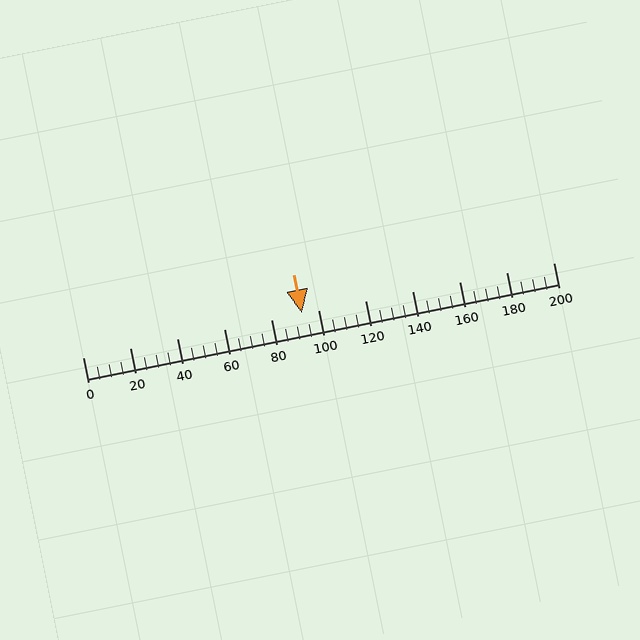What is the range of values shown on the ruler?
The ruler shows values from 0 to 200.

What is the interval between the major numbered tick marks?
The major tick marks are spaced 20 units apart.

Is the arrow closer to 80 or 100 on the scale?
The arrow is closer to 100.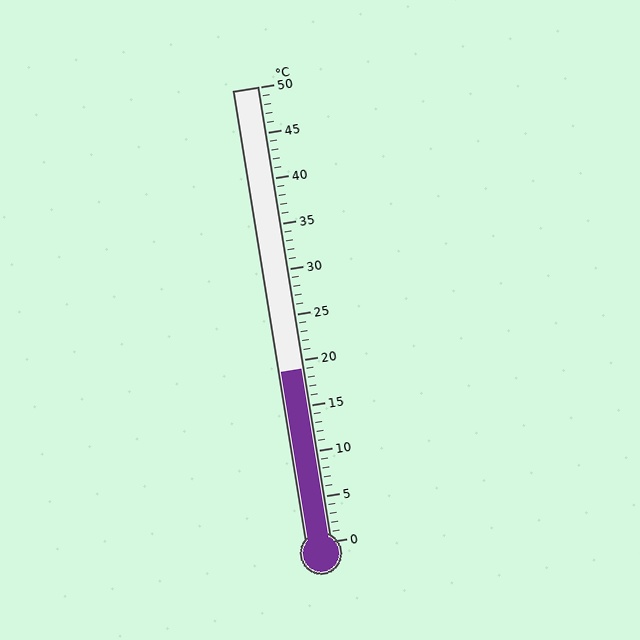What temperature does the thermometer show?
The thermometer shows approximately 19°C.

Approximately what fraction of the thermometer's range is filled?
The thermometer is filled to approximately 40% of its range.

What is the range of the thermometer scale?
The thermometer scale ranges from 0°C to 50°C.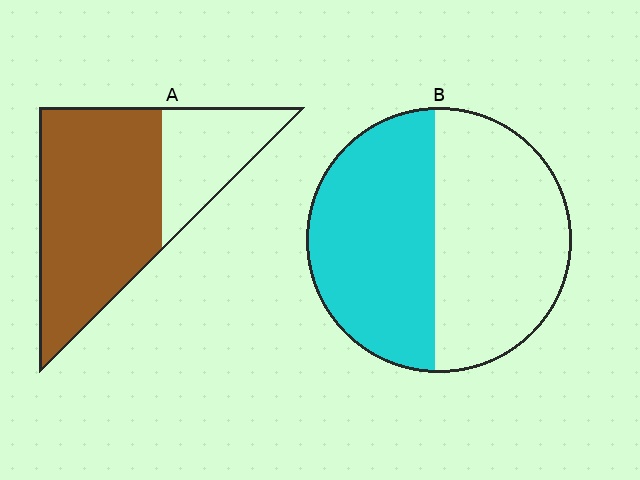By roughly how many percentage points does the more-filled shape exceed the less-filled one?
By roughly 25 percentage points (A over B).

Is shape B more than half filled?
Roughly half.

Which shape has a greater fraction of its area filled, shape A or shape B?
Shape A.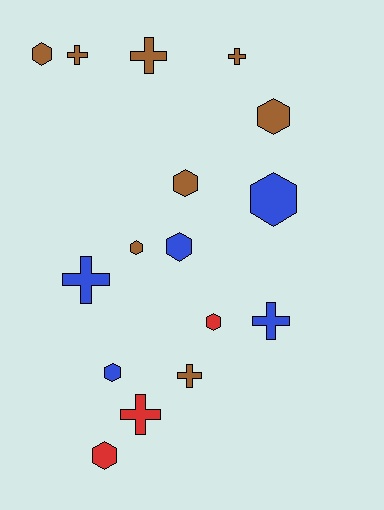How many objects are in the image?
There are 16 objects.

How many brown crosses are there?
There are 4 brown crosses.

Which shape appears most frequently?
Hexagon, with 9 objects.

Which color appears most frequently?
Brown, with 8 objects.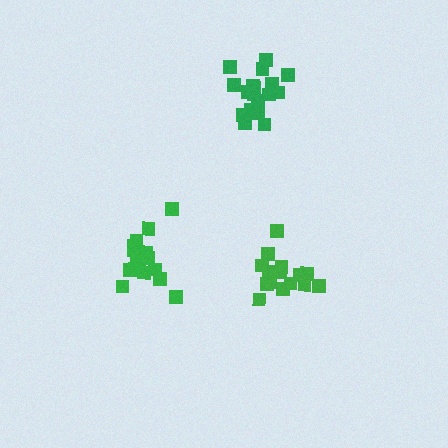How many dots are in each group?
Group 1: 15 dots, Group 2: 16 dots, Group 3: 18 dots (49 total).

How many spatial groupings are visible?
There are 3 spatial groupings.